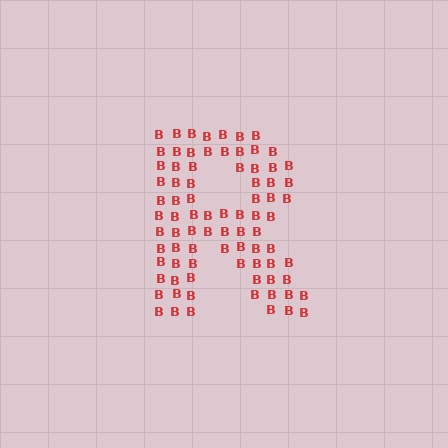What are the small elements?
The small elements are letter B's.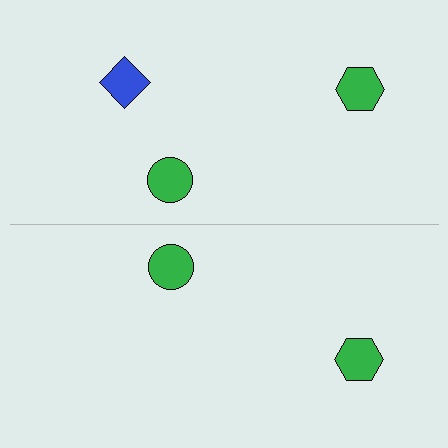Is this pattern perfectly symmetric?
No, the pattern is not perfectly symmetric. A blue diamond is missing from the bottom side.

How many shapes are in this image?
There are 5 shapes in this image.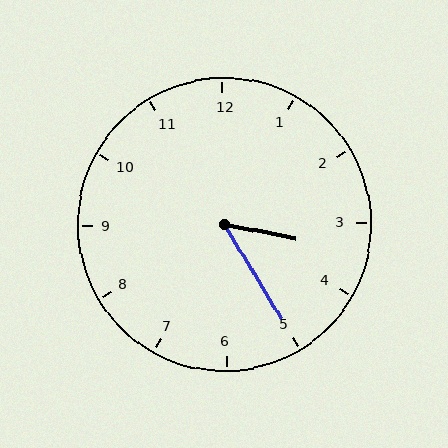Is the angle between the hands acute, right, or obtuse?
It is acute.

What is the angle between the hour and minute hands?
Approximately 48 degrees.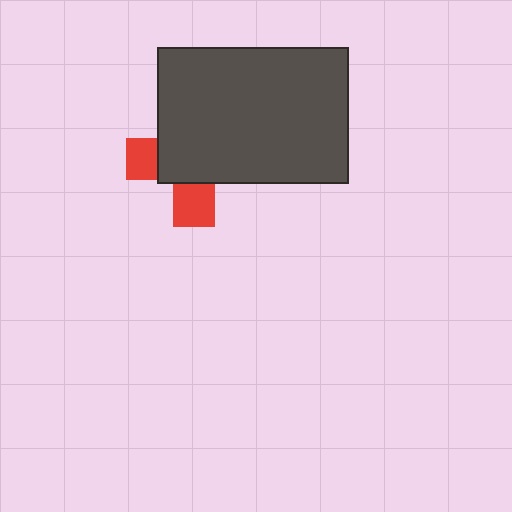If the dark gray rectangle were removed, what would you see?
You would see the complete red cross.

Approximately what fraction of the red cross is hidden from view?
Roughly 68% of the red cross is hidden behind the dark gray rectangle.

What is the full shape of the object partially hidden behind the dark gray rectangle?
The partially hidden object is a red cross.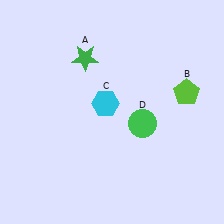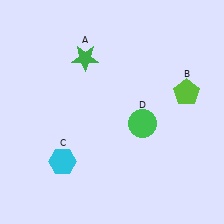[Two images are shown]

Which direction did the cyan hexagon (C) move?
The cyan hexagon (C) moved down.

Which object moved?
The cyan hexagon (C) moved down.